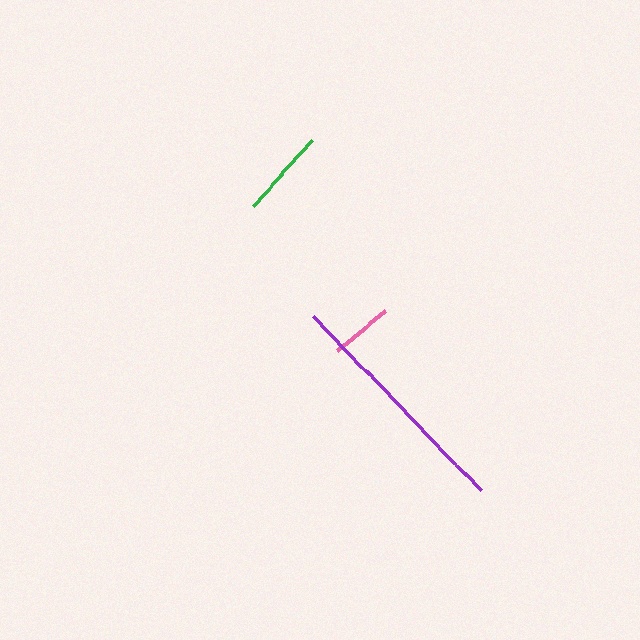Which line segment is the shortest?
The pink line is the shortest at approximately 62 pixels.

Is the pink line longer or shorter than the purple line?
The purple line is longer than the pink line.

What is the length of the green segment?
The green segment is approximately 88 pixels long.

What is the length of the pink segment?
The pink segment is approximately 62 pixels long.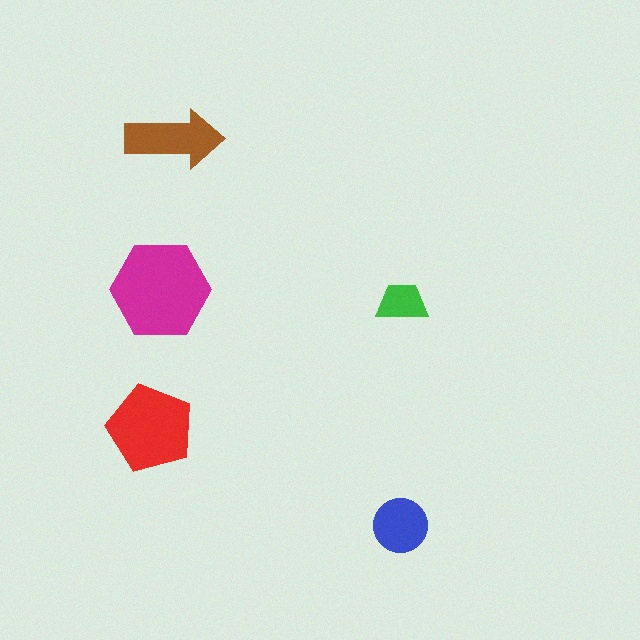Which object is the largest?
The magenta hexagon.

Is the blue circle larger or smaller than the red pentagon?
Smaller.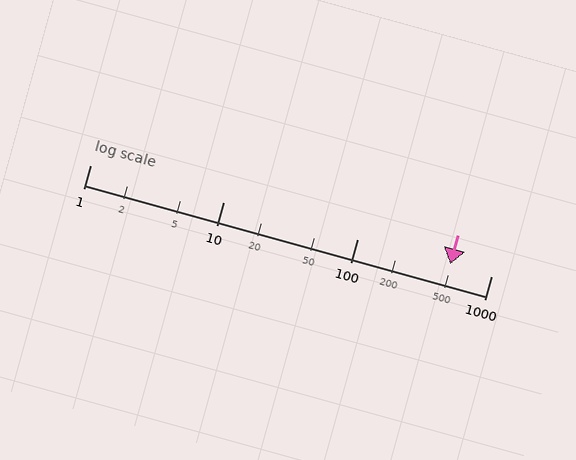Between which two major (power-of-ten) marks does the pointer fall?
The pointer is between 100 and 1000.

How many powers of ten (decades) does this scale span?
The scale spans 3 decades, from 1 to 1000.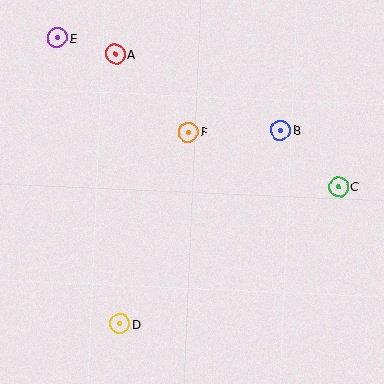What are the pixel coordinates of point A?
Point A is at (115, 54).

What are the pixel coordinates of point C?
Point C is at (339, 187).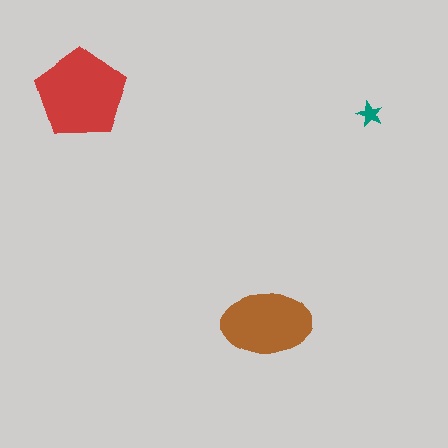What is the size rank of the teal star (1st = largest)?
3rd.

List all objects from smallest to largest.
The teal star, the brown ellipse, the red pentagon.